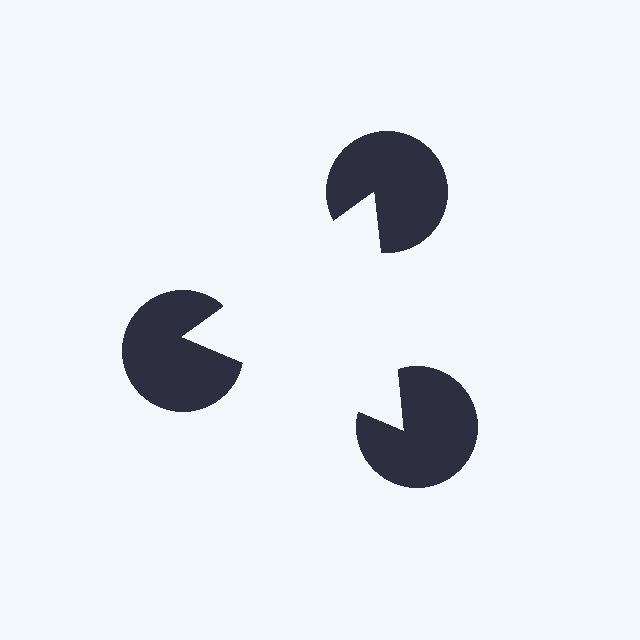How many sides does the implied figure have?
3 sides.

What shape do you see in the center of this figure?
An illusory triangle — its edges are inferred from the aligned wedge cuts in the pac-man discs, not physically drawn.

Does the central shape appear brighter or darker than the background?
It typically appears slightly brighter than the background, even though no actual brightness change is drawn.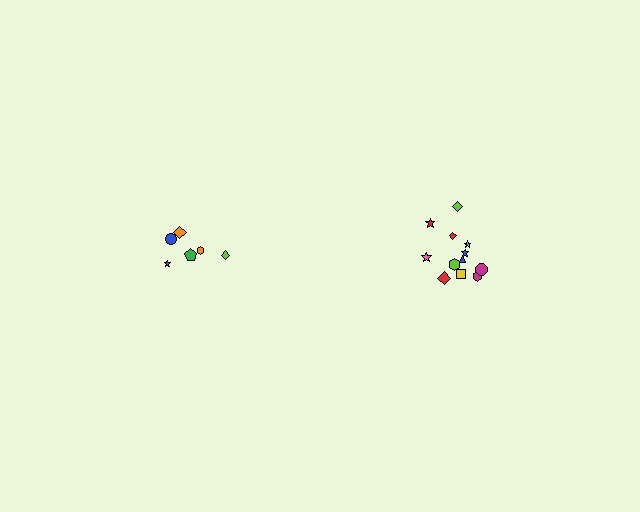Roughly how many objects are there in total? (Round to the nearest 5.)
Roughly 20 objects in total.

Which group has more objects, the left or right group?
The right group.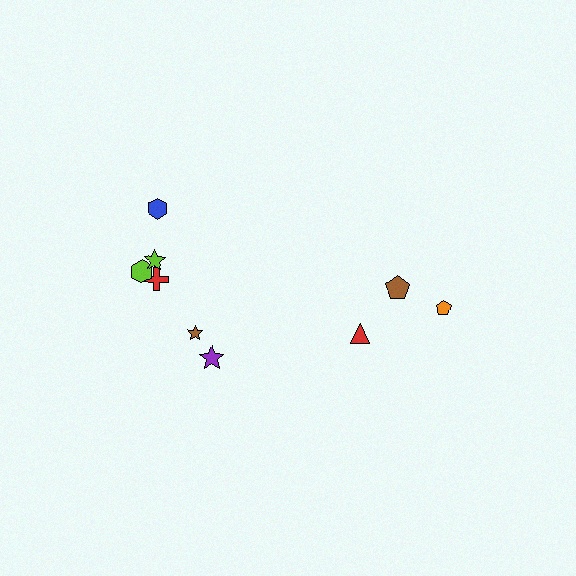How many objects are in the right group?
There are 3 objects.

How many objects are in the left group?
There are 6 objects.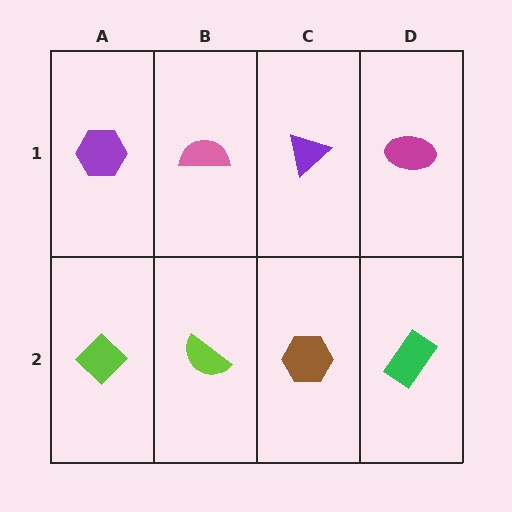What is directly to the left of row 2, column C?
A lime semicircle.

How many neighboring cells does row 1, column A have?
2.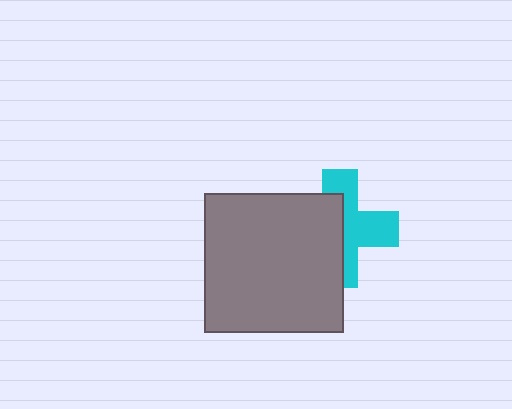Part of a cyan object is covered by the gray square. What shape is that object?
It is a cross.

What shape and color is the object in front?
The object in front is a gray square.